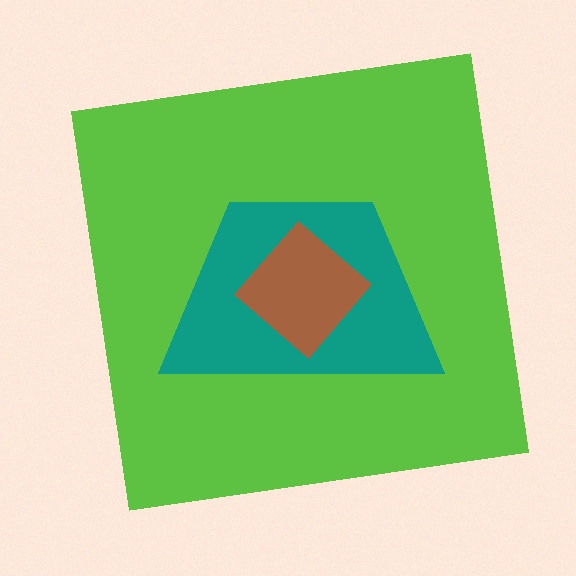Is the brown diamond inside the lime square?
Yes.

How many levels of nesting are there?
3.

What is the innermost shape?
The brown diamond.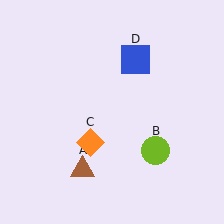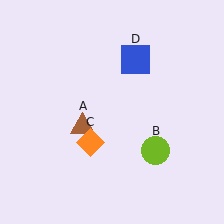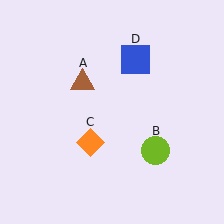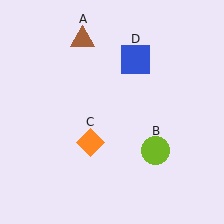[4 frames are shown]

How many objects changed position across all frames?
1 object changed position: brown triangle (object A).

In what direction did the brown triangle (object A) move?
The brown triangle (object A) moved up.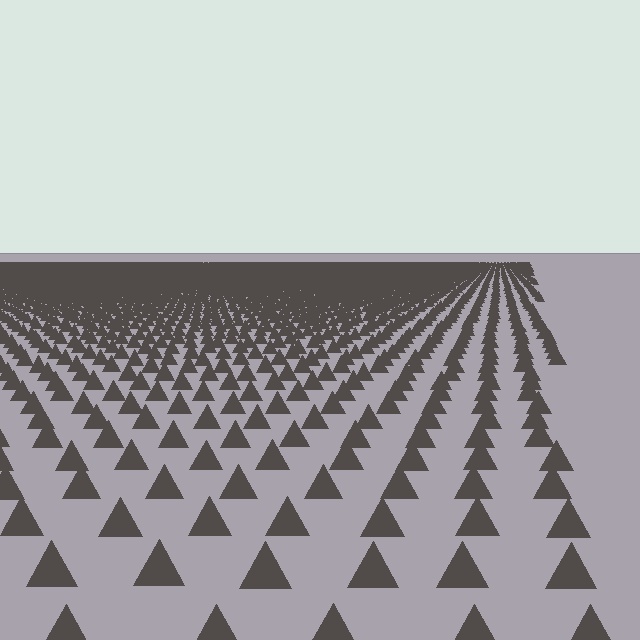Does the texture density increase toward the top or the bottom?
Density increases toward the top.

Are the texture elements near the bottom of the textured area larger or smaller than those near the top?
Larger. Near the bottom, elements are closer to the viewer and appear at a bigger on-screen size.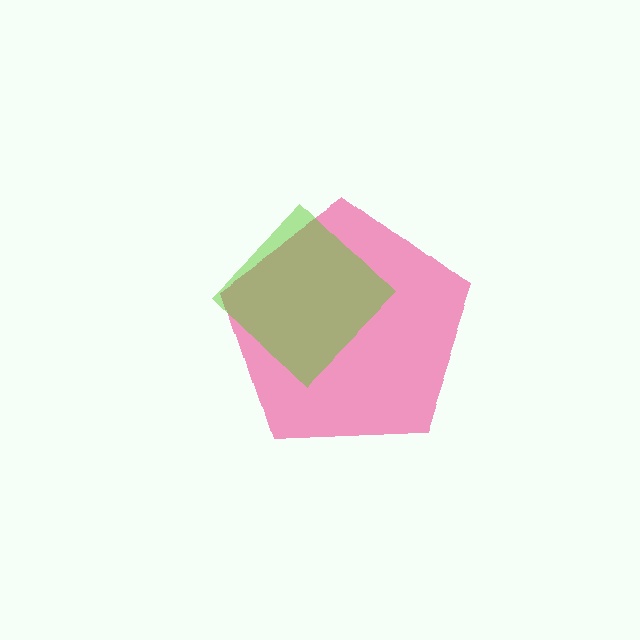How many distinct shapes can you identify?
There are 2 distinct shapes: a pink pentagon, a lime diamond.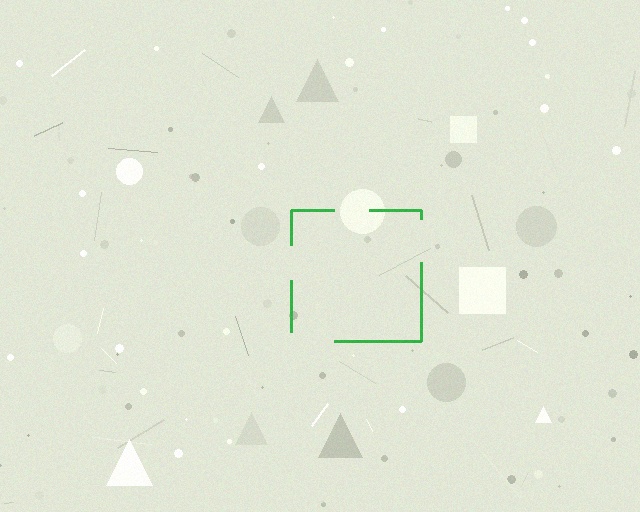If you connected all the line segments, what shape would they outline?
They would outline a square.